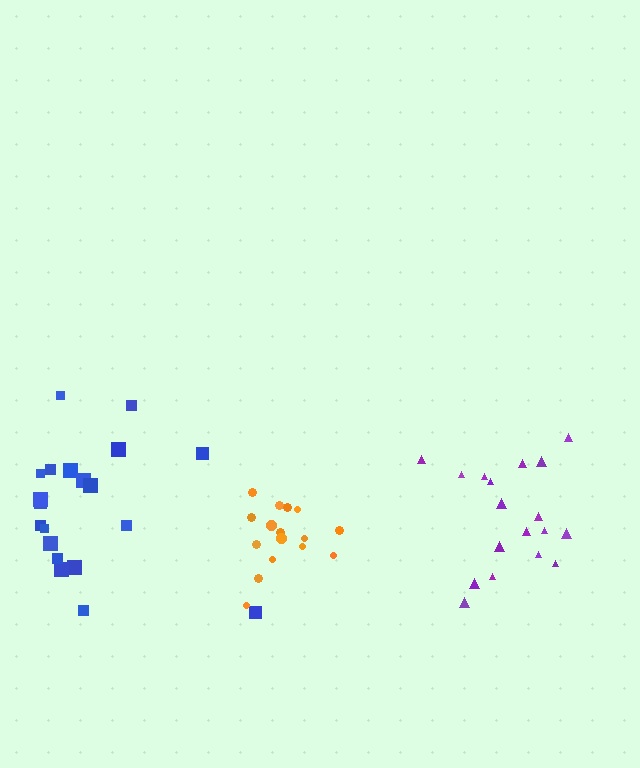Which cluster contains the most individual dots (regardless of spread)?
Blue (20).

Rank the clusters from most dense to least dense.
orange, purple, blue.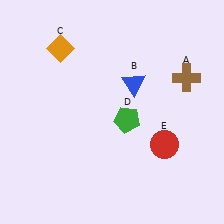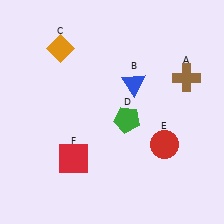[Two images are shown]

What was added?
A red square (F) was added in Image 2.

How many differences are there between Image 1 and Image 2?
There is 1 difference between the two images.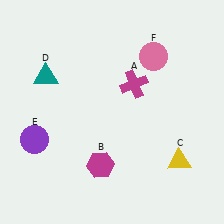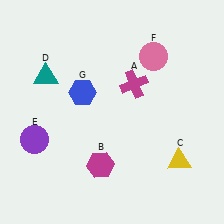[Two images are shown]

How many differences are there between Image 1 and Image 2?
There is 1 difference between the two images.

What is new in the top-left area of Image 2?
A blue hexagon (G) was added in the top-left area of Image 2.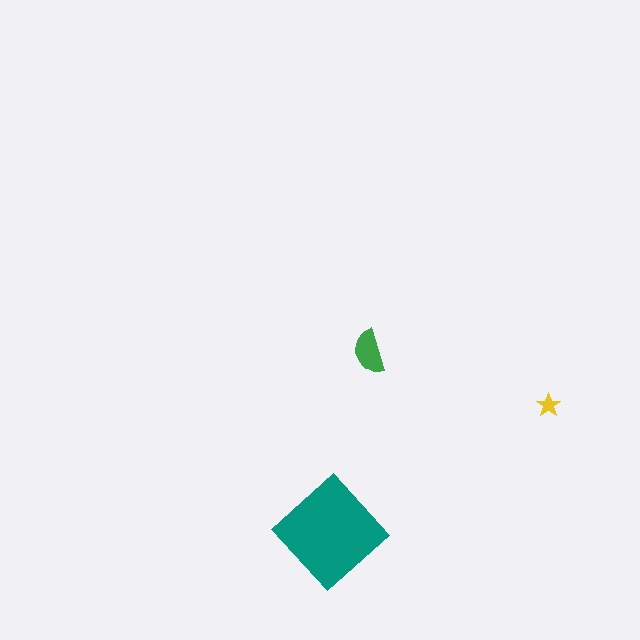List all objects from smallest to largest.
The yellow star, the green semicircle, the teal diamond.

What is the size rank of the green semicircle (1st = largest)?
2nd.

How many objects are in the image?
There are 3 objects in the image.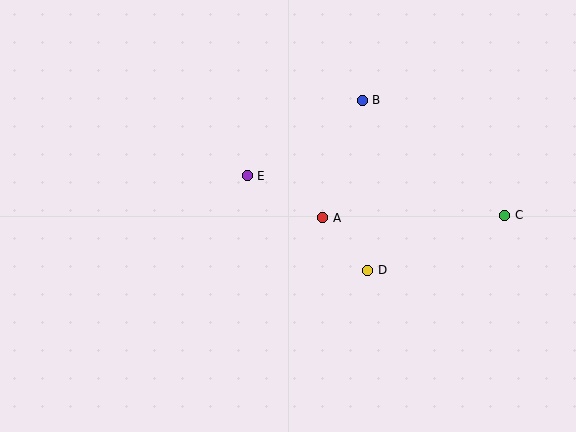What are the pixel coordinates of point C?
Point C is at (505, 215).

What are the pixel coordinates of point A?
Point A is at (323, 218).